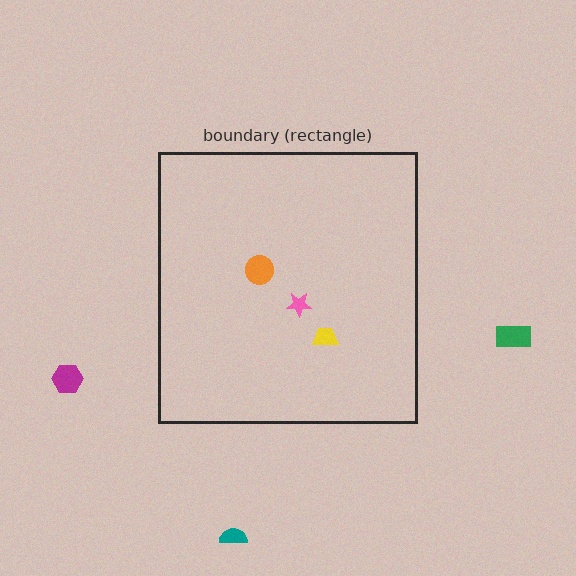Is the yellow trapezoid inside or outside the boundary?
Inside.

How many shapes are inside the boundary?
3 inside, 3 outside.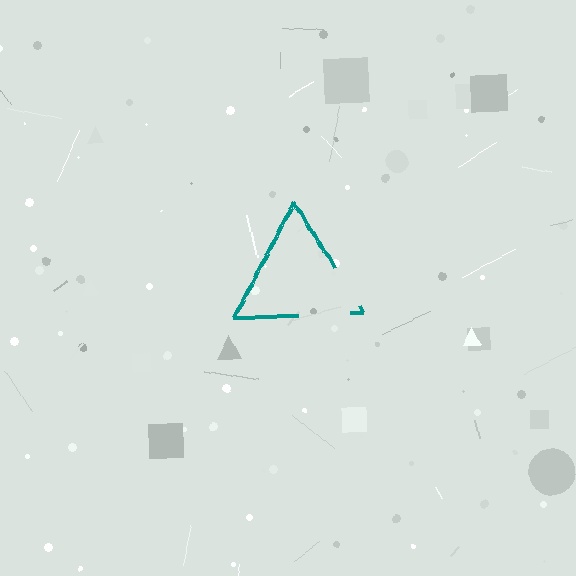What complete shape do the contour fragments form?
The contour fragments form a triangle.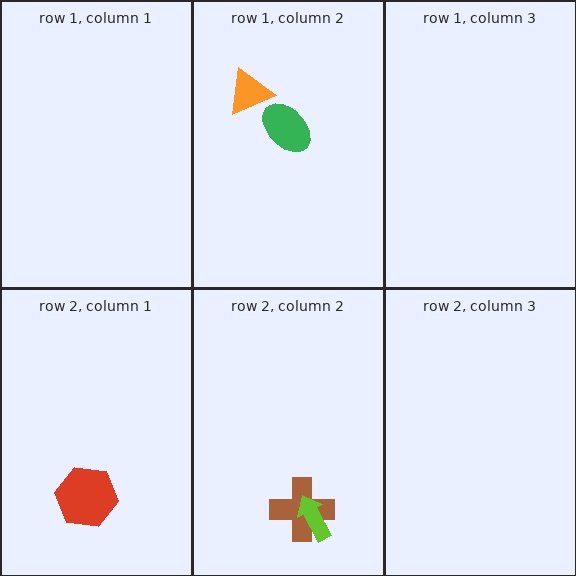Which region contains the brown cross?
The row 2, column 2 region.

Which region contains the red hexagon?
The row 2, column 1 region.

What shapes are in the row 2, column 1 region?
The red hexagon.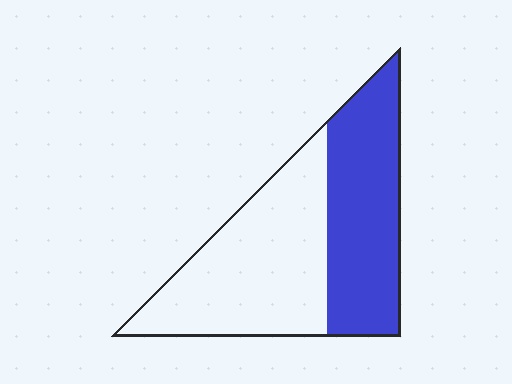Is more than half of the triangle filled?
No.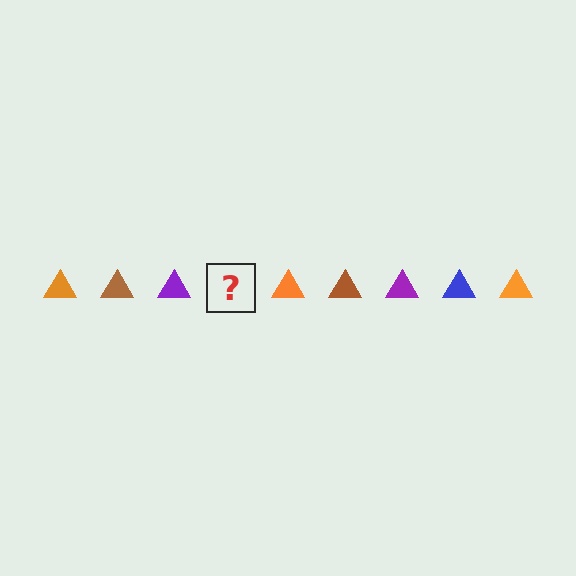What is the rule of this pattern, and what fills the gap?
The rule is that the pattern cycles through orange, brown, purple, blue triangles. The gap should be filled with a blue triangle.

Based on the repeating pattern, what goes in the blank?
The blank should be a blue triangle.